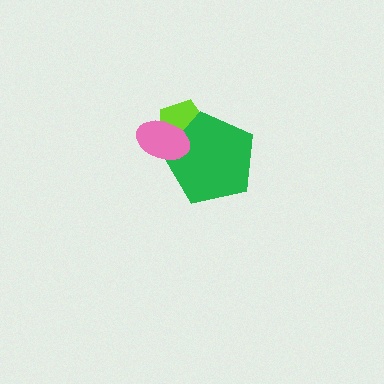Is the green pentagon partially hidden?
Yes, it is partially covered by another shape.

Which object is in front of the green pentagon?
The pink ellipse is in front of the green pentagon.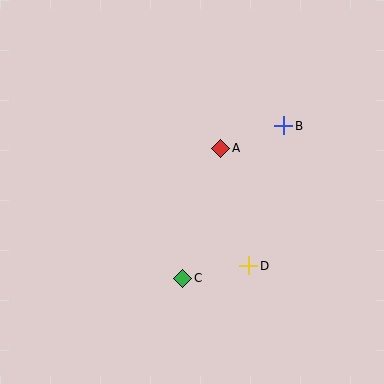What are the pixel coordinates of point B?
Point B is at (284, 126).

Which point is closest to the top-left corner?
Point A is closest to the top-left corner.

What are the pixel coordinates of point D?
Point D is at (248, 266).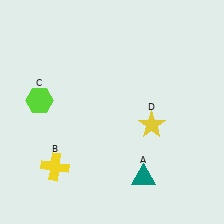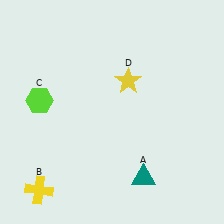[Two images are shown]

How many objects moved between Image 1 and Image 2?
2 objects moved between the two images.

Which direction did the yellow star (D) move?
The yellow star (D) moved up.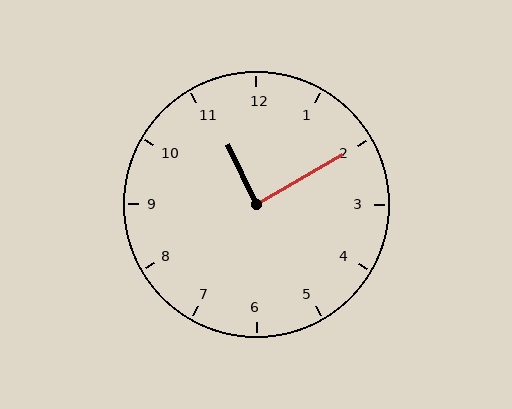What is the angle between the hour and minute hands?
Approximately 85 degrees.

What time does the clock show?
11:10.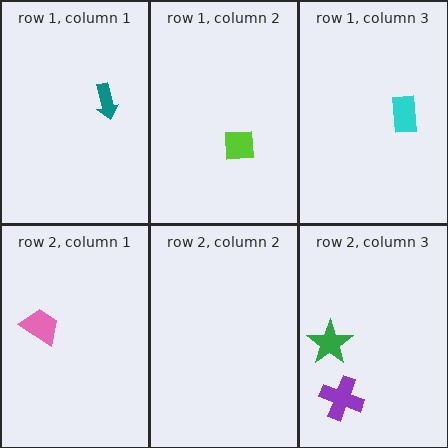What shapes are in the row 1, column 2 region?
The lime square.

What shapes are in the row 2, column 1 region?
The pink trapezoid.